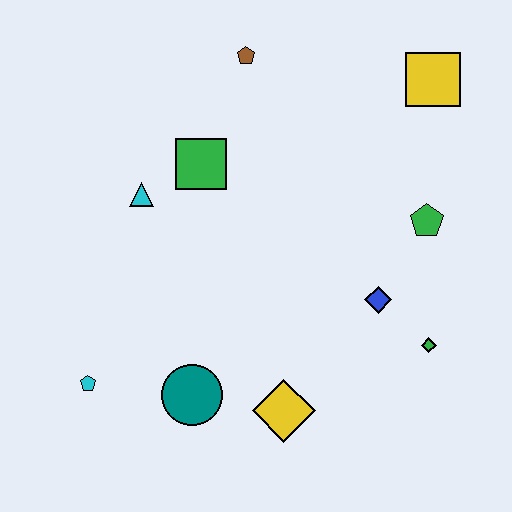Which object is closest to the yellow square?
The green pentagon is closest to the yellow square.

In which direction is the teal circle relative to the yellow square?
The teal circle is below the yellow square.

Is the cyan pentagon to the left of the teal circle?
Yes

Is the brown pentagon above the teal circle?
Yes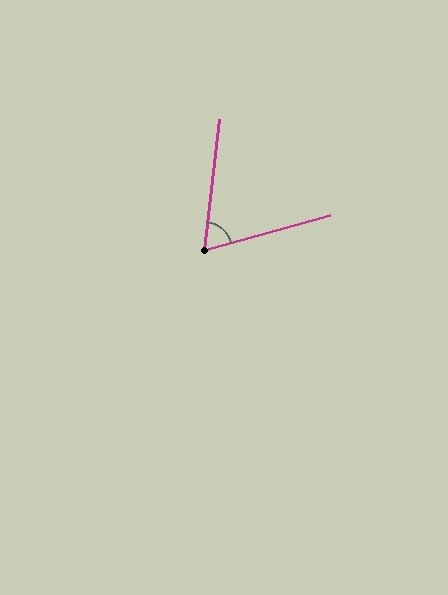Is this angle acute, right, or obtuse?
It is acute.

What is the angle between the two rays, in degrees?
Approximately 68 degrees.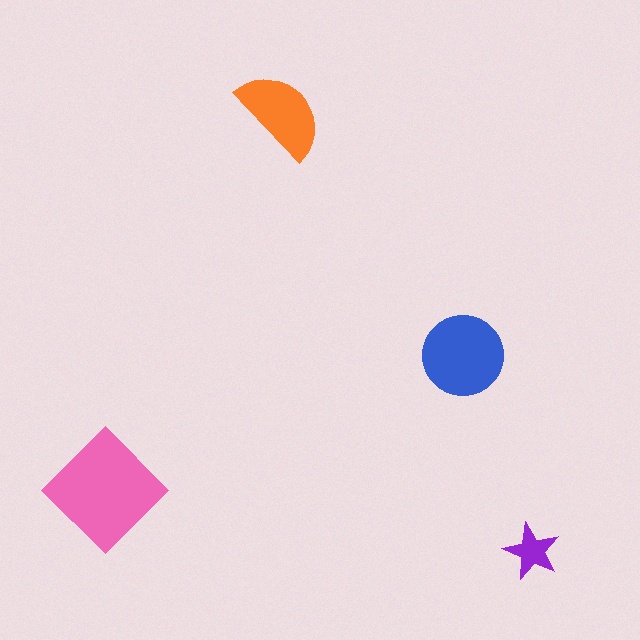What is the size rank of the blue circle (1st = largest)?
2nd.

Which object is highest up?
The orange semicircle is topmost.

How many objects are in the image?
There are 4 objects in the image.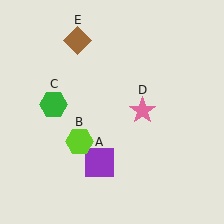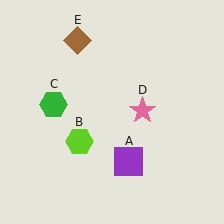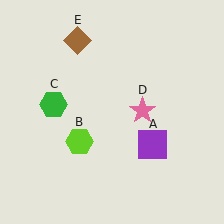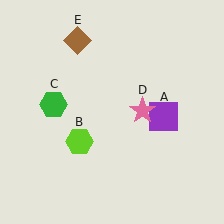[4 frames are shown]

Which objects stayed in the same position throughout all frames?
Lime hexagon (object B) and green hexagon (object C) and pink star (object D) and brown diamond (object E) remained stationary.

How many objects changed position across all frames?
1 object changed position: purple square (object A).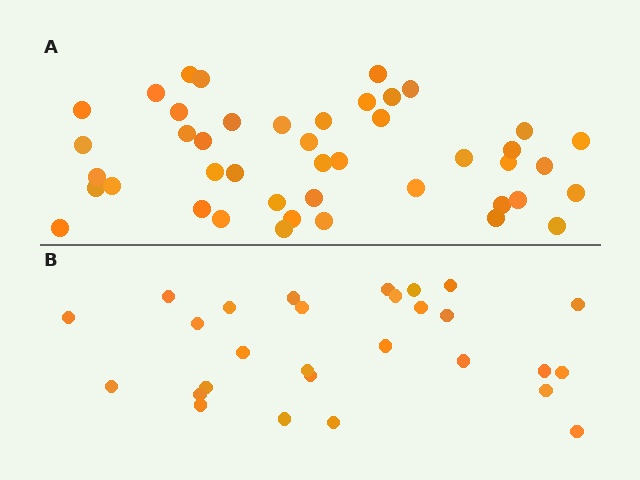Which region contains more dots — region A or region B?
Region A (the top region) has more dots.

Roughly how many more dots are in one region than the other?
Region A has approximately 15 more dots than region B.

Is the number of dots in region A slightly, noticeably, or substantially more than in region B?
Region A has substantially more. The ratio is roughly 1.6 to 1.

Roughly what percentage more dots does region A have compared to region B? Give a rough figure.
About 55% more.